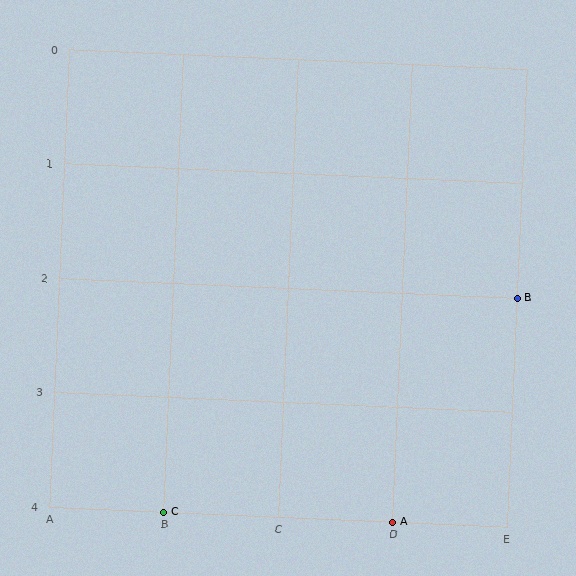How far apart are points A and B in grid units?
Points A and B are 1 column and 2 rows apart (about 2.2 grid units diagonally).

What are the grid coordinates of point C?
Point C is at grid coordinates (B, 4).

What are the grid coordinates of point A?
Point A is at grid coordinates (D, 4).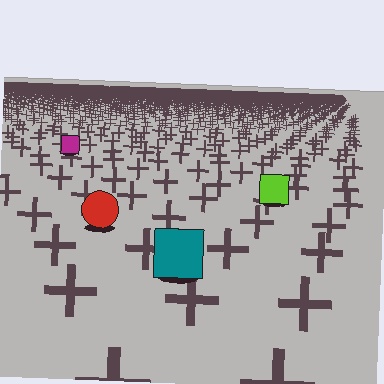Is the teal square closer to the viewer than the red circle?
Yes. The teal square is closer — you can tell from the texture gradient: the ground texture is coarser near it.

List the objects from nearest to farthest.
From nearest to farthest: the teal square, the red circle, the lime square, the magenta square.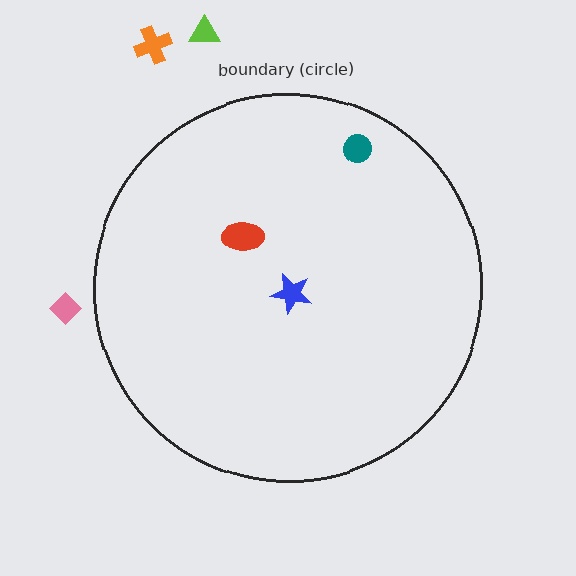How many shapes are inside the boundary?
3 inside, 3 outside.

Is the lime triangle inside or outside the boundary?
Outside.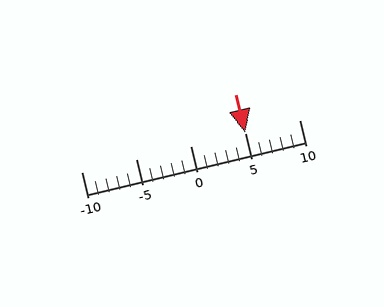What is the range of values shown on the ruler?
The ruler shows values from -10 to 10.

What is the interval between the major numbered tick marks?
The major tick marks are spaced 5 units apart.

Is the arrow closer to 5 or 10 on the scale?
The arrow is closer to 5.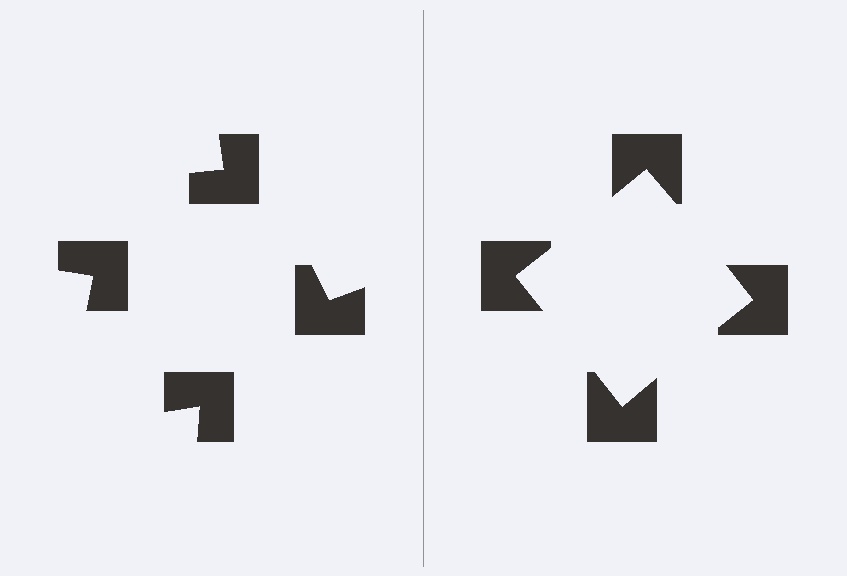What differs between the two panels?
The notched squares are positioned identically on both sides; only the wedge orientations differ. On the right they align to a square; on the left they are misaligned.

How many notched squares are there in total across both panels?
8 — 4 on each side.